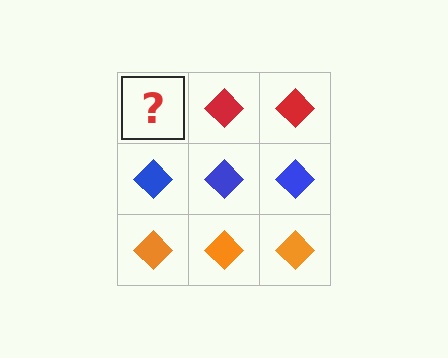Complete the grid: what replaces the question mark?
The question mark should be replaced with a red diamond.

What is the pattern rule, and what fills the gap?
The rule is that each row has a consistent color. The gap should be filled with a red diamond.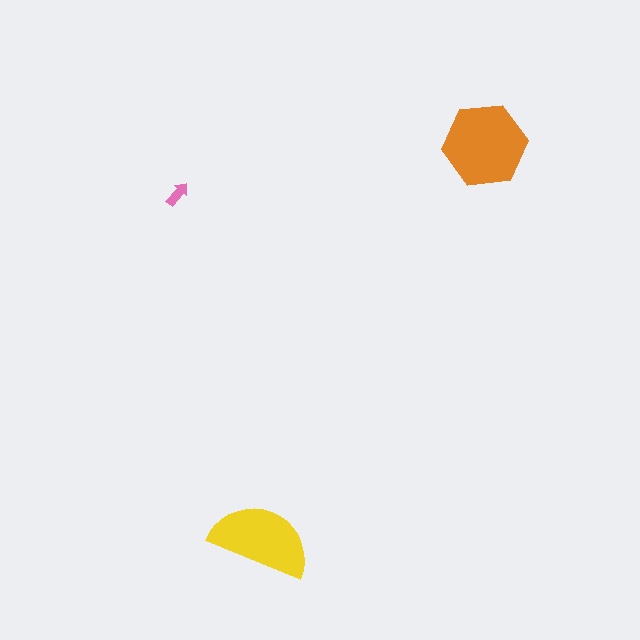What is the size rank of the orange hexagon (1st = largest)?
1st.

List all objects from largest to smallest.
The orange hexagon, the yellow semicircle, the pink arrow.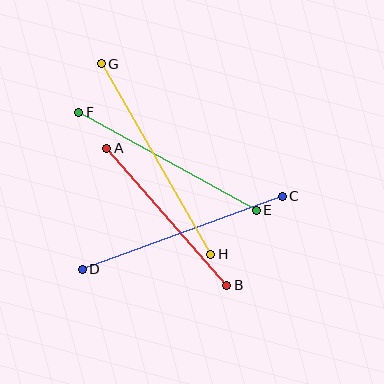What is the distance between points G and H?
The distance is approximately 220 pixels.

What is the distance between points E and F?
The distance is approximately 203 pixels.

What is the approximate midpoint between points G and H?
The midpoint is at approximately (156, 159) pixels.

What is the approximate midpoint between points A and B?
The midpoint is at approximately (167, 217) pixels.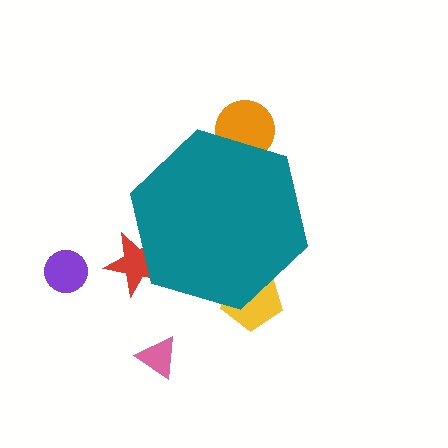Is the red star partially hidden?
Yes, the red star is partially hidden behind the teal hexagon.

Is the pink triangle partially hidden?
No, the pink triangle is fully visible.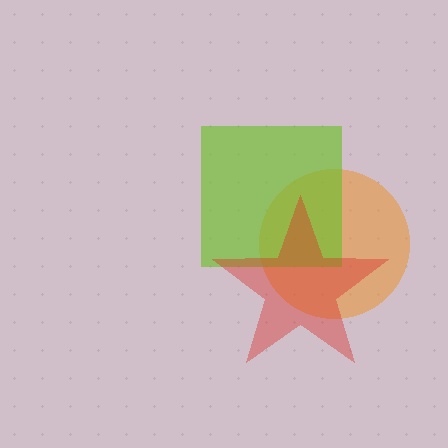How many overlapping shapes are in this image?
There are 3 overlapping shapes in the image.